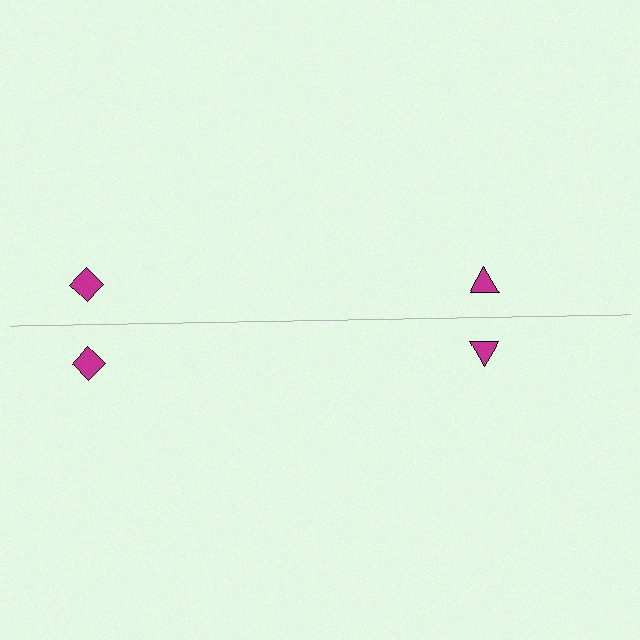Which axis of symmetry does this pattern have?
The pattern has a horizontal axis of symmetry running through the center of the image.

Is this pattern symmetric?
Yes, this pattern has bilateral (reflection) symmetry.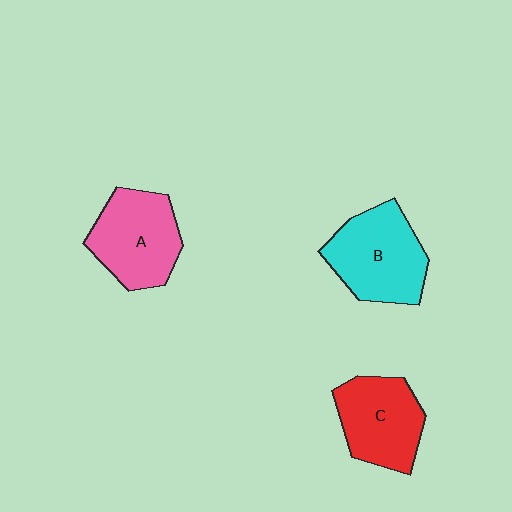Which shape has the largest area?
Shape B (cyan).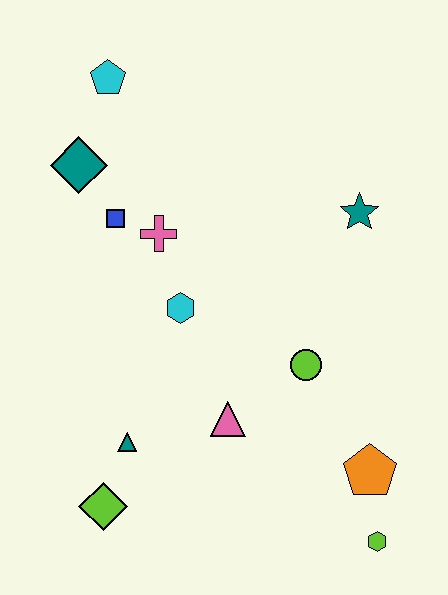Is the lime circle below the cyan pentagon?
Yes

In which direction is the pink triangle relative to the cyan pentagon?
The pink triangle is below the cyan pentagon.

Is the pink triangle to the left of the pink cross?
No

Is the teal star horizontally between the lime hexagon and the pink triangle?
Yes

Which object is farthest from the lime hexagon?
The cyan pentagon is farthest from the lime hexagon.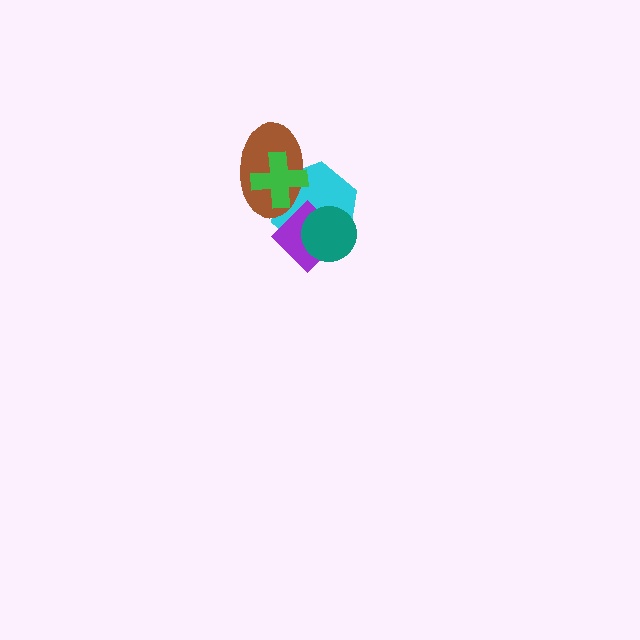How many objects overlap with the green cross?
2 objects overlap with the green cross.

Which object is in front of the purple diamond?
The teal circle is in front of the purple diamond.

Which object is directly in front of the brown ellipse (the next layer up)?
The green cross is directly in front of the brown ellipse.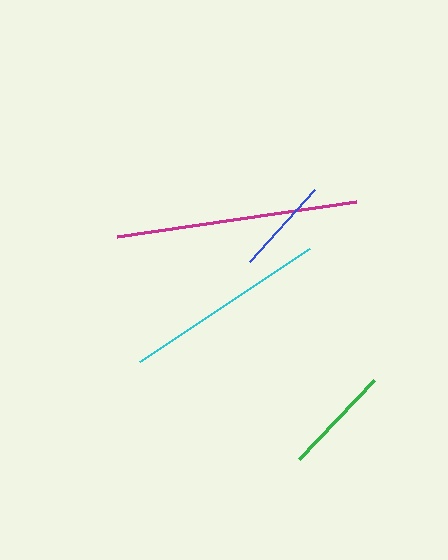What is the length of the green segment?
The green segment is approximately 109 pixels long.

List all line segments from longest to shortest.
From longest to shortest: magenta, cyan, green, blue.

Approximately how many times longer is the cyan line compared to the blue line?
The cyan line is approximately 2.1 times the length of the blue line.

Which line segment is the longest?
The magenta line is the longest at approximately 242 pixels.